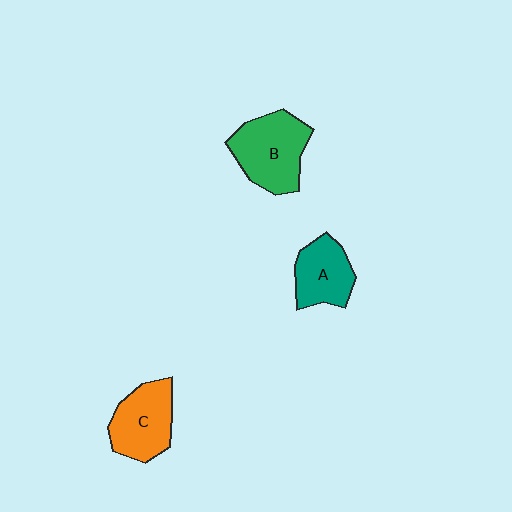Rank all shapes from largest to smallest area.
From largest to smallest: B (green), C (orange), A (teal).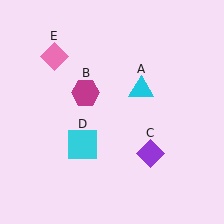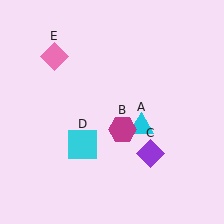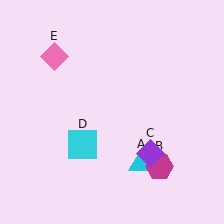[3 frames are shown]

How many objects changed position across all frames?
2 objects changed position: cyan triangle (object A), magenta hexagon (object B).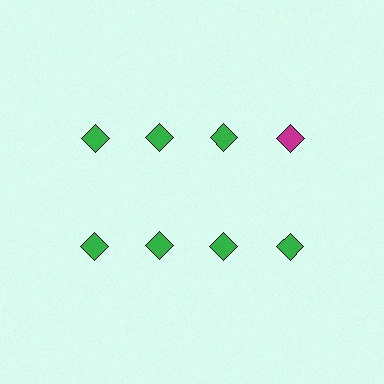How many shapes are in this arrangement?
There are 8 shapes arranged in a grid pattern.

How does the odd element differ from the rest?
It has a different color: magenta instead of green.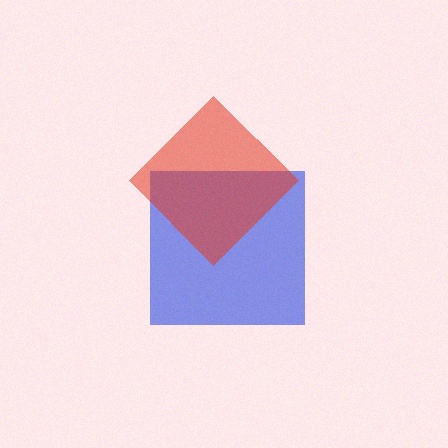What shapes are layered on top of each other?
The layered shapes are: a blue square, a red diamond.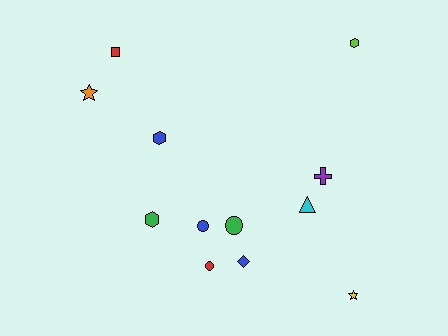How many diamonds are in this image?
There is 1 diamond.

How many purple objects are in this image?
There is 1 purple object.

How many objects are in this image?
There are 12 objects.